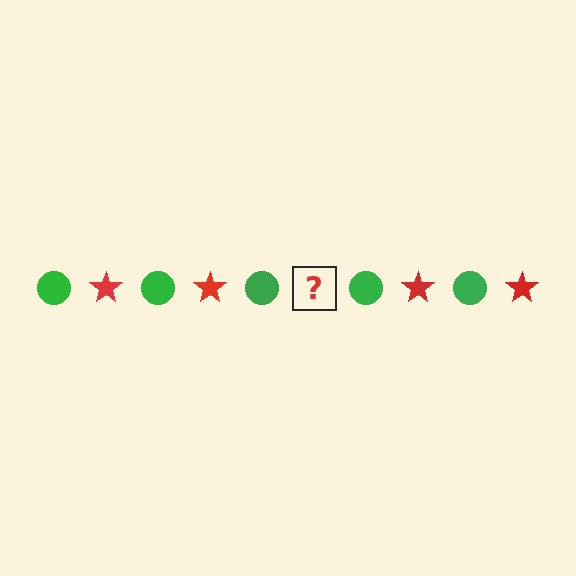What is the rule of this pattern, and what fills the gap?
The rule is that the pattern alternates between green circle and red star. The gap should be filled with a red star.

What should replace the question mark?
The question mark should be replaced with a red star.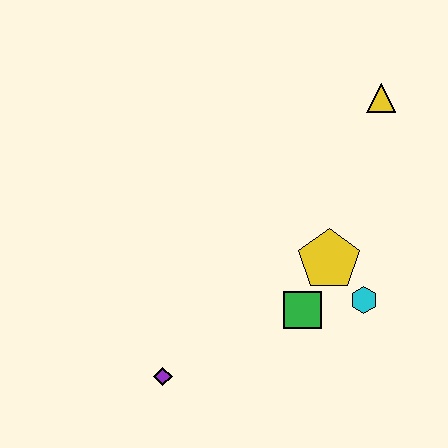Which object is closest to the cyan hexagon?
The yellow pentagon is closest to the cyan hexagon.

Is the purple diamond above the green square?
No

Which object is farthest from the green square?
The yellow triangle is farthest from the green square.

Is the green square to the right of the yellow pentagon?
No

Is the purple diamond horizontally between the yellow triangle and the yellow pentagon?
No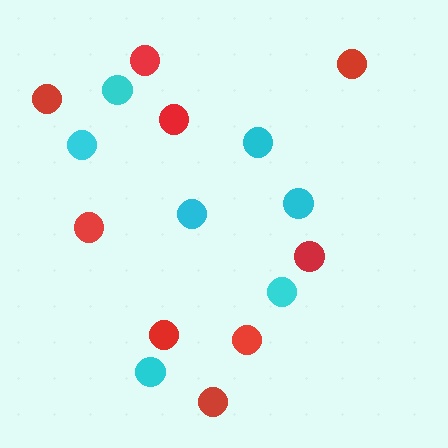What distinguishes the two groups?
There are 2 groups: one group of red circles (9) and one group of cyan circles (7).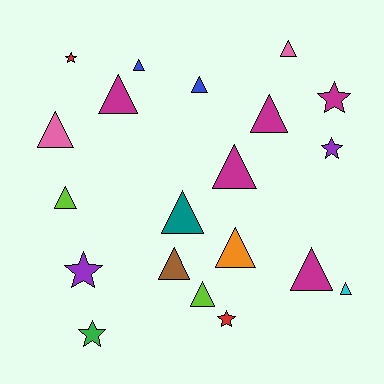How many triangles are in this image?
There are 14 triangles.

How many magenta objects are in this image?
There are 5 magenta objects.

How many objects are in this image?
There are 20 objects.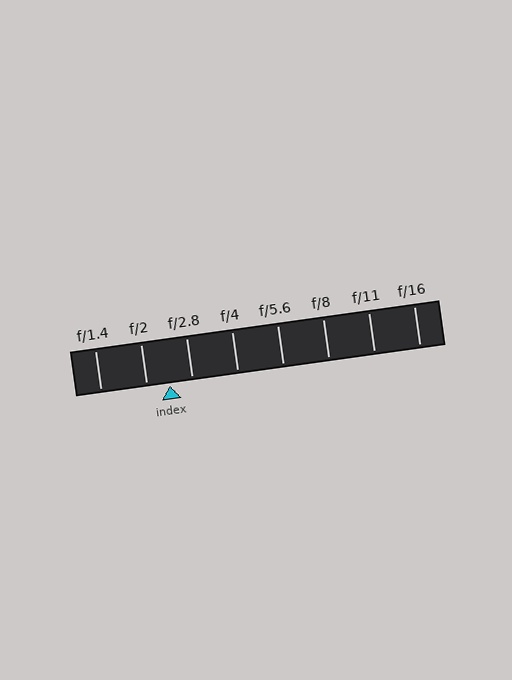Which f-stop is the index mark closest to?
The index mark is closest to f/2.8.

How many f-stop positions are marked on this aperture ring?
There are 8 f-stop positions marked.